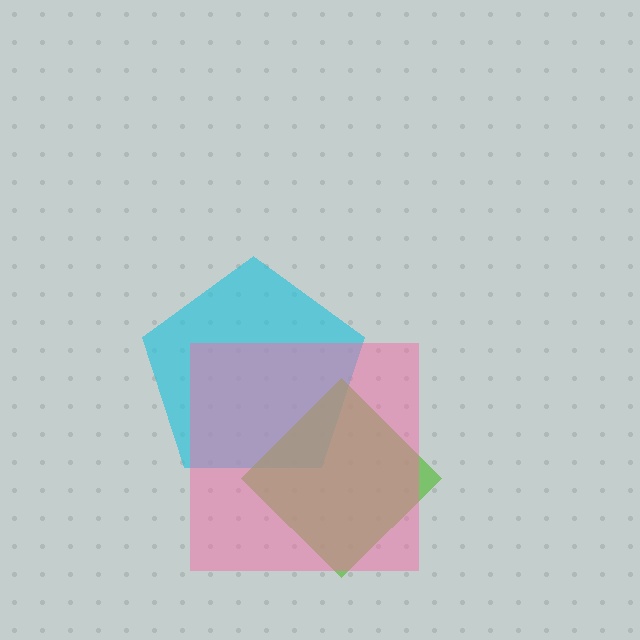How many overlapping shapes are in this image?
There are 3 overlapping shapes in the image.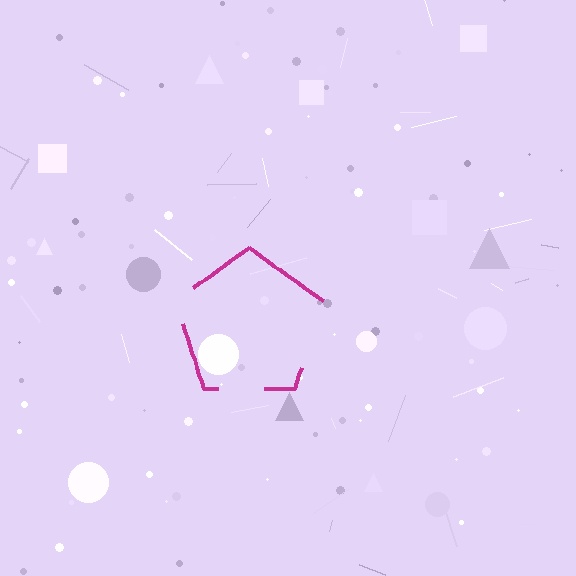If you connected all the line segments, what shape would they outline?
They would outline a pentagon.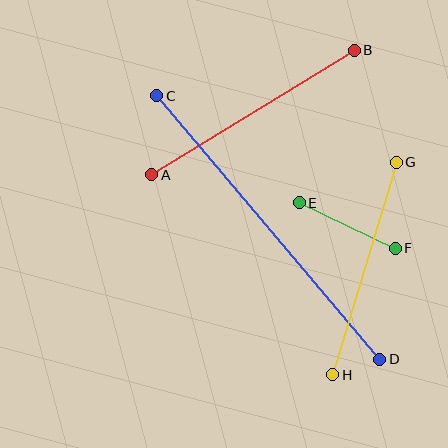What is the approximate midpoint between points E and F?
The midpoint is at approximately (347, 226) pixels.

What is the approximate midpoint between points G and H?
The midpoint is at approximately (364, 269) pixels.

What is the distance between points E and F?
The distance is approximately 106 pixels.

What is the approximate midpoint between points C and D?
The midpoint is at approximately (268, 227) pixels.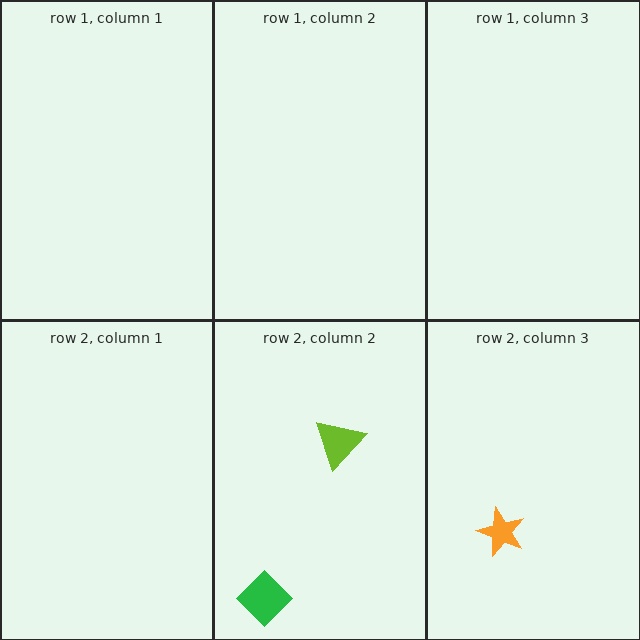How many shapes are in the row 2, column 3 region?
1.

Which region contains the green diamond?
The row 2, column 2 region.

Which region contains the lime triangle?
The row 2, column 2 region.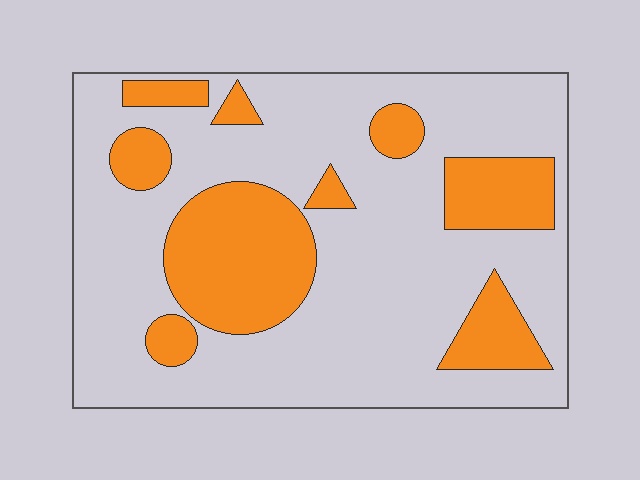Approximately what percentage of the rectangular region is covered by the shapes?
Approximately 25%.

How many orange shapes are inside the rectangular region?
9.